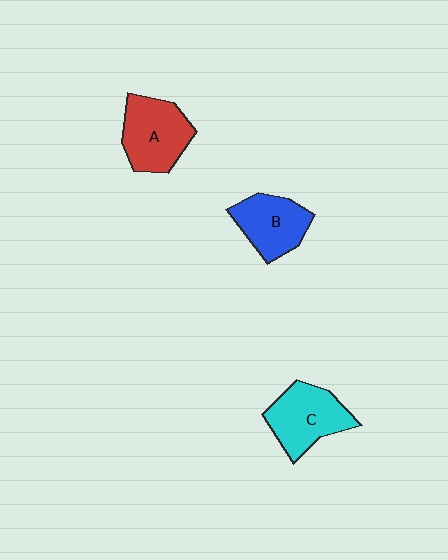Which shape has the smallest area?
Shape B (blue).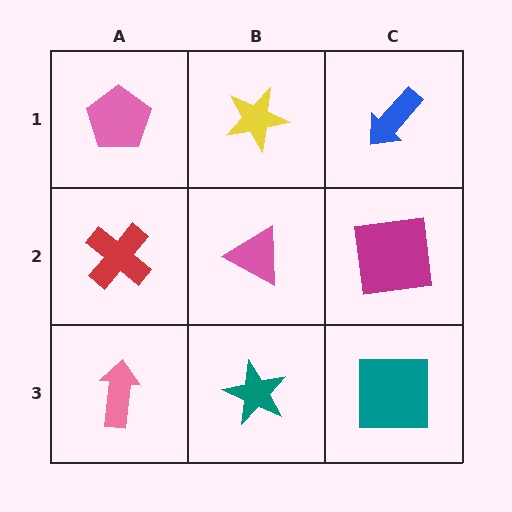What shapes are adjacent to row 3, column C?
A magenta square (row 2, column C), a teal star (row 3, column B).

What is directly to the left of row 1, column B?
A pink pentagon.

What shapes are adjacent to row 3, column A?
A red cross (row 2, column A), a teal star (row 3, column B).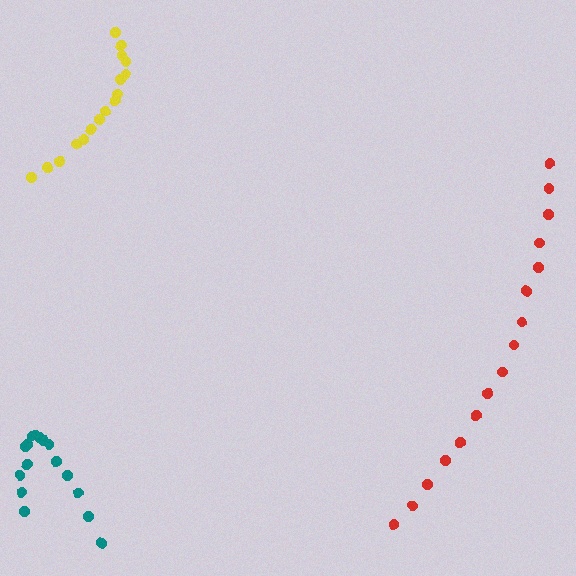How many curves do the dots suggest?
There are 3 distinct paths.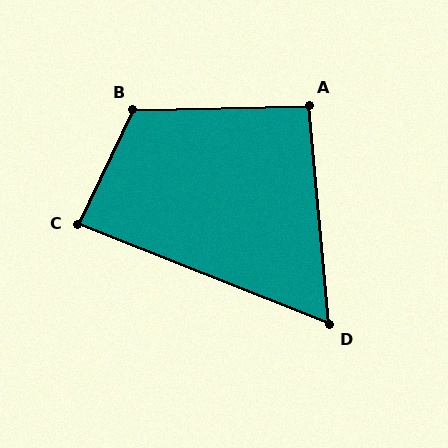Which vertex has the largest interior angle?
B, at approximately 117 degrees.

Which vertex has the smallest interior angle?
D, at approximately 63 degrees.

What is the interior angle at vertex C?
Approximately 86 degrees (approximately right).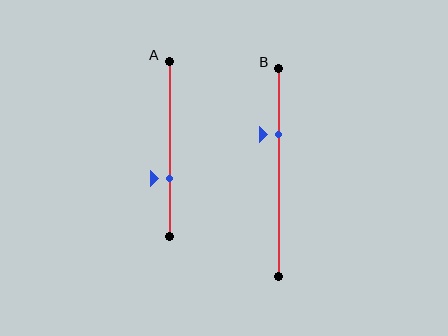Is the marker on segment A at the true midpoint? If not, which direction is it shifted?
No, the marker on segment A is shifted downward by about 17% of the segment length.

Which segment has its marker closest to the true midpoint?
Segment A has its marker closest to the true midpoint.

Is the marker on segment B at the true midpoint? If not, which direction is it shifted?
No, the marker on segment B is shifted upward by about 18% of the segment length.